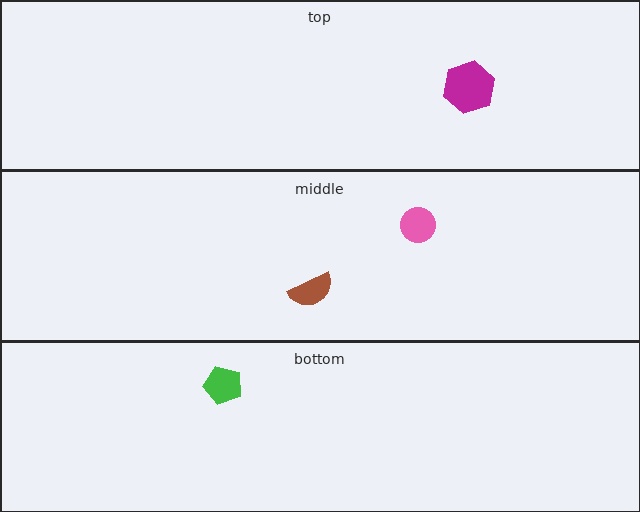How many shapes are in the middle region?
2.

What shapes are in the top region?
The magenta hexagon.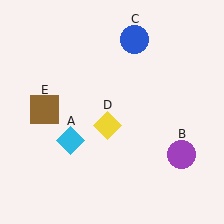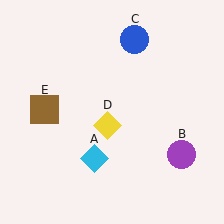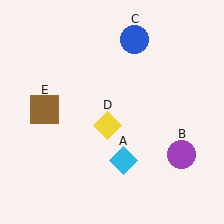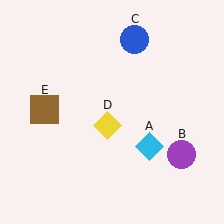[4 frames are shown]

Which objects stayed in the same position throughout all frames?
Purple circle (object B) and blue circle (object C) and yellow diamond (object D) and brown square (object E) remained stationary.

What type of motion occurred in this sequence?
The cyan diamond (object A) rotated counterclockwise around the center of the scene.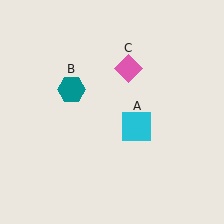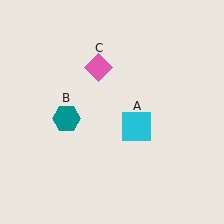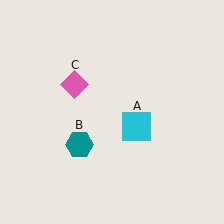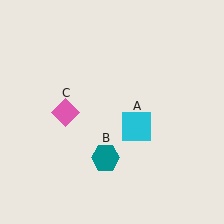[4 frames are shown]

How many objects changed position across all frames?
2 objects changed position: teal hexagon (object B), pink diamond (object C).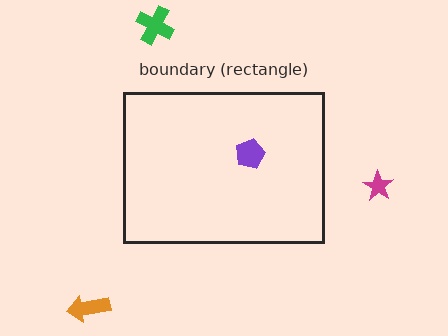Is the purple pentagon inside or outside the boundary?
Inside.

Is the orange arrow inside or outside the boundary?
Outside.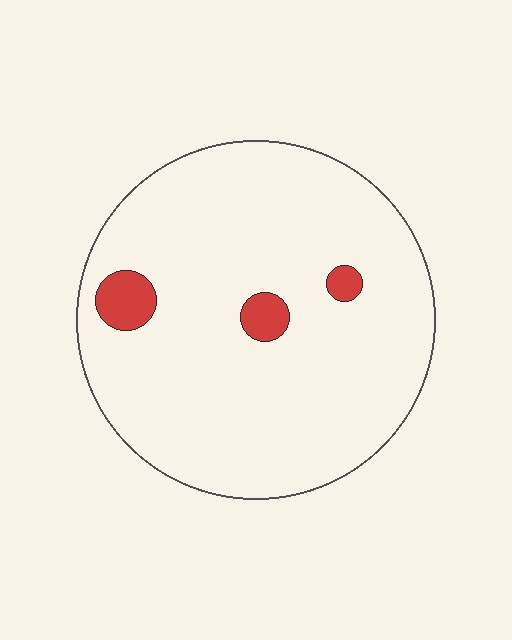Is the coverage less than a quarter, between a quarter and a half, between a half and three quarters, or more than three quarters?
Less than a quarter.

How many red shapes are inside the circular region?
3.